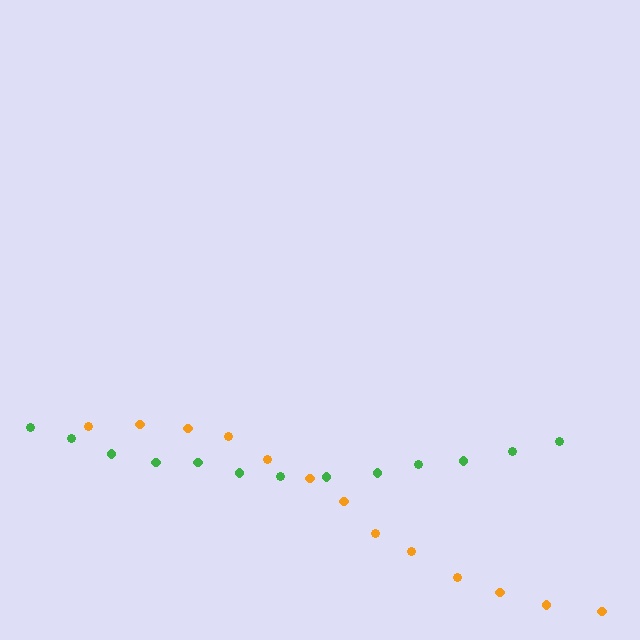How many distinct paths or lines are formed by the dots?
There are 2 distinct paths.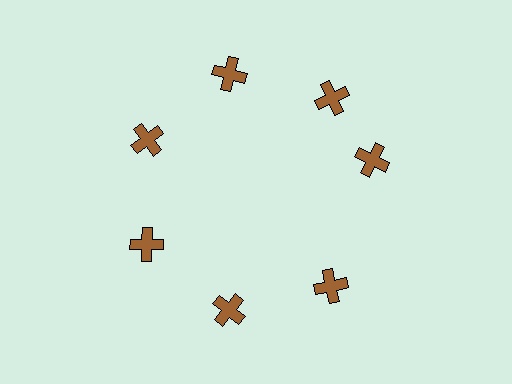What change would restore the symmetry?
The symmetry would be restored by rotating it back into even spacing with its neighbors so that all 7 crosses sit at equal angles and equal distance from the center.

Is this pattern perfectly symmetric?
No. The 7 brown crosses are arranged in a ring, but one element near the 3 o'clock position is rotated out of alignment along the ring, breaking the 7-fold rotational symmetry.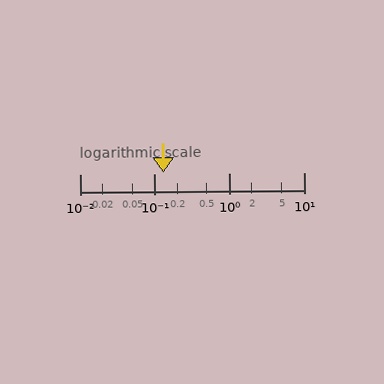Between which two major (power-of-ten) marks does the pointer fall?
The pointer is between 0.1 and 1.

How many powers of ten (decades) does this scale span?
The scale spans 3 decades, from 0.01 to 10.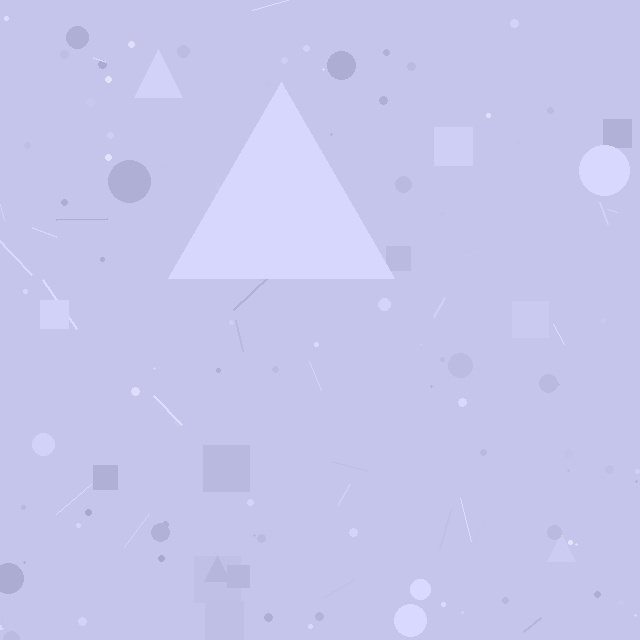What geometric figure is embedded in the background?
A triangle is embedded in the background.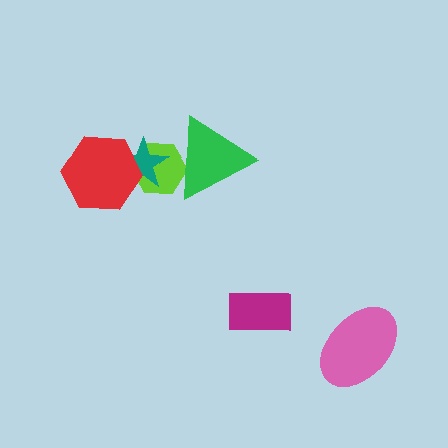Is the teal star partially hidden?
Yes, it is partially covered by another shape.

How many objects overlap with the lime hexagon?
3 objects overlap with the lime hexagon.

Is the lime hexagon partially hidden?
Yes, it is partially covered by another shape.